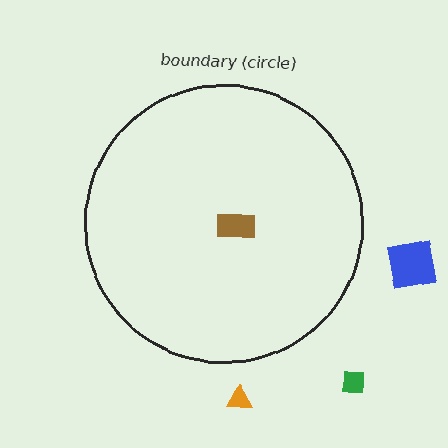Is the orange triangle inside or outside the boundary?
Outside.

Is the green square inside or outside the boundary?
Outside.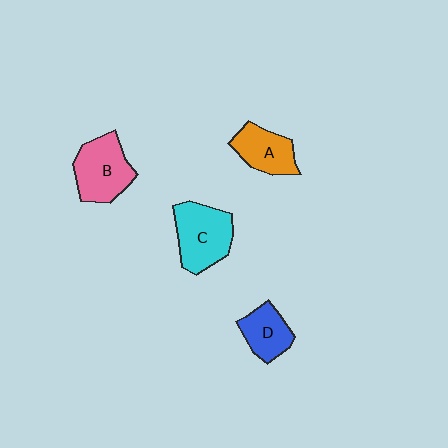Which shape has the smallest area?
Shape D (blue).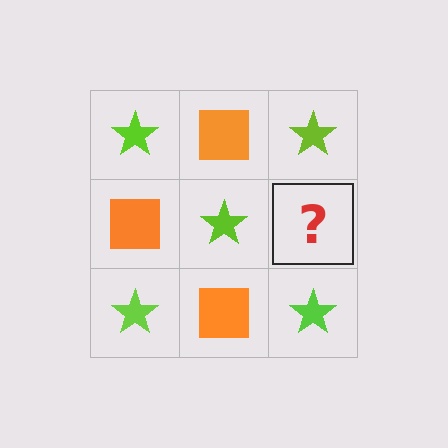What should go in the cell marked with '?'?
The missing cell should contain an orange square.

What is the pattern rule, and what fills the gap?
The rule is that it alternates lime star and orange square in a checkerboard pattern. The gap should be filled with an orange square.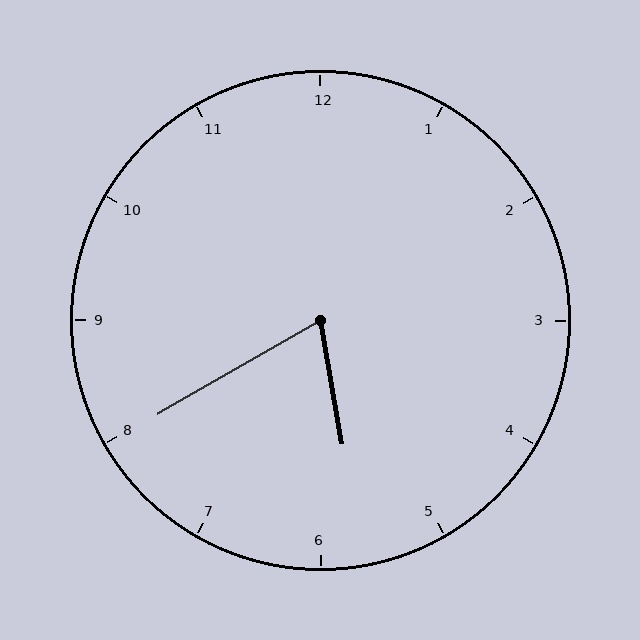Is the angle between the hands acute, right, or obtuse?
It is acute.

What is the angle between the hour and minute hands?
Approximately 70 degrees.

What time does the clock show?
5:40.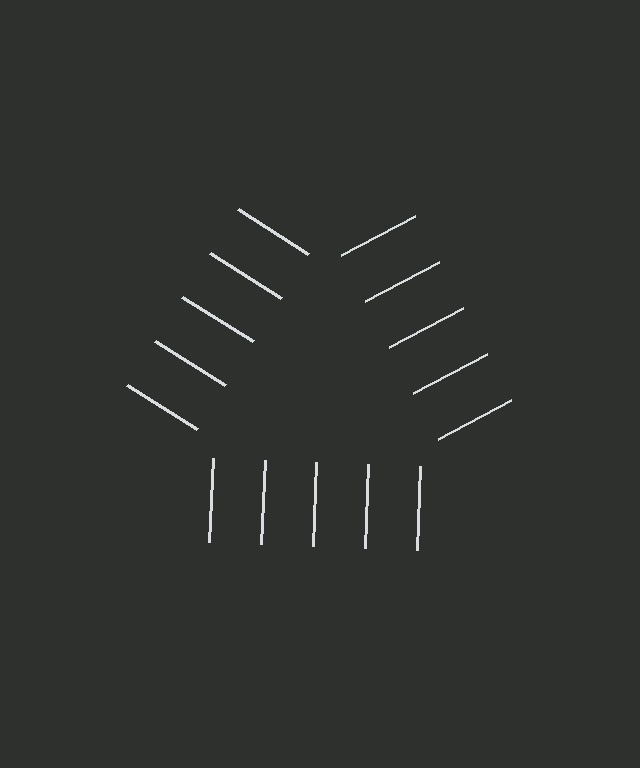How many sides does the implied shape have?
3 sides — the line-ends trace a triangle.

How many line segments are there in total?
15 — 5 along each of the 3 edges.